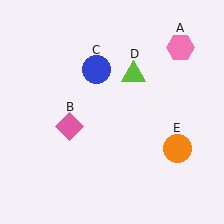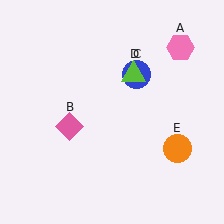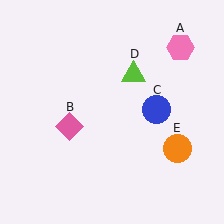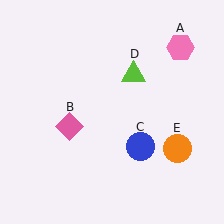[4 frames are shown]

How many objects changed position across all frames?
1 object changed position: blue circle (object C).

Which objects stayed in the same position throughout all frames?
Pink hexagon (object A) and pink diamond (object B) and lime triangle (object D) and orange circle (object E) remained stationary.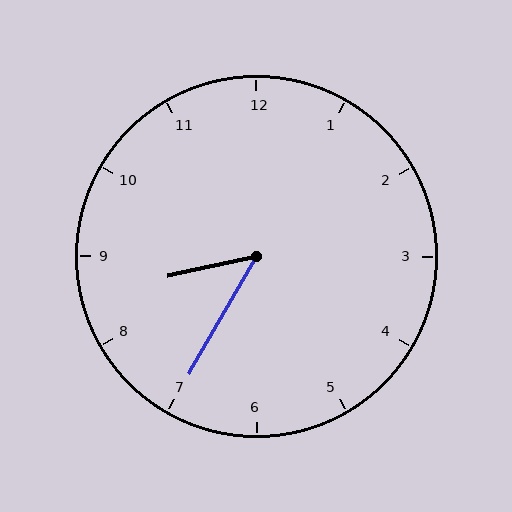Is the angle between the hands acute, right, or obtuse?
It is acute.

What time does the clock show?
8:35.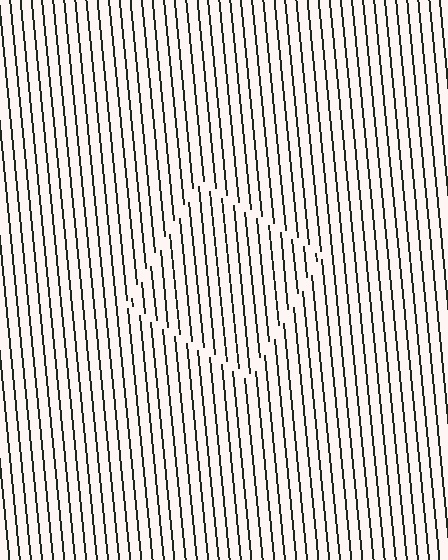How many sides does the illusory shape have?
4 sides — the line-ends trace a square.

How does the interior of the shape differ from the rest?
The interior of the shape contains the same grating, shifted by half a period — the contour is defined by the phase discontinuity where line-ends from the inner and outer gratings abut.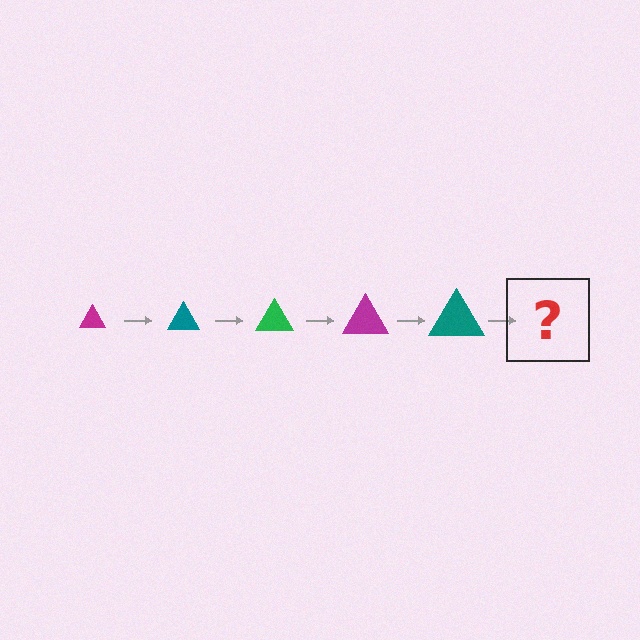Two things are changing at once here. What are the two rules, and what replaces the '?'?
The two rules are that the triangle grows larger each step and the color cycles through magenta, teal, and green. The '?' should be a green triangle, larger than the previous one.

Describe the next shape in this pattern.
It should be a green triangle, larger than the previous one.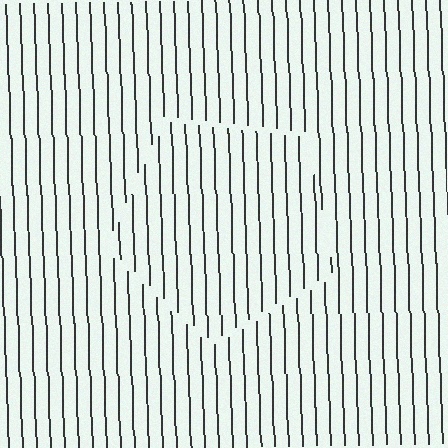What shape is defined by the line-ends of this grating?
An illusory pentagon. The interior of the shape contains the same grating, shifted by half a period — the contour is defined by the phase discontinuity where line-ends from the inner and outer gratings abut.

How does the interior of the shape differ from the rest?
The interior of the shape contains the same grating, shifted by half a period — the contour is defined by the phase discontinuity where line-ends from the inner and outer gratings abut.